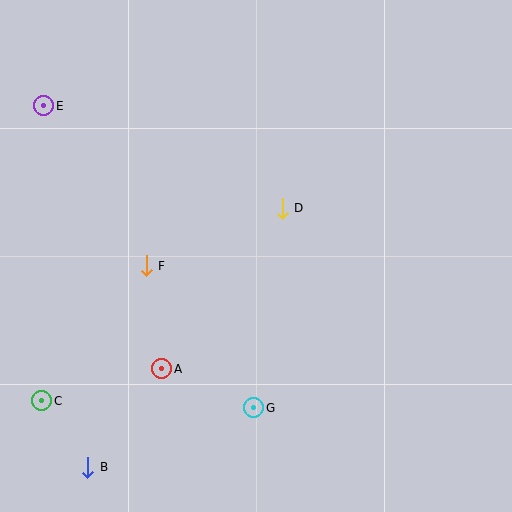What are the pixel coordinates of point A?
Point A is at (162, 369).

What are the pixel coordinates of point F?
Point F is at (146, 266).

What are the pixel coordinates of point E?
Point E is at (44, 106).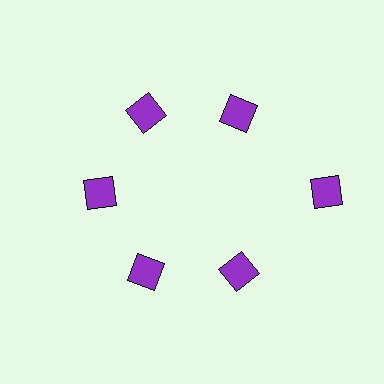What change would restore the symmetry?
The symmetry would be restored by moving it inward, back onto the ring so that all 6 diamonds sit at equal angles and equal distance from the center.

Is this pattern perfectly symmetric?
No. The 6 purple diamonds are arranged in a ring, but one element near the 3 o'clock position is pushed outward from the center, breaking the 6-fold rotational symmetry.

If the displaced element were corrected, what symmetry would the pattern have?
It would have 6-fold rotational symmetry — the pattern would map onto itself every 60 degrees.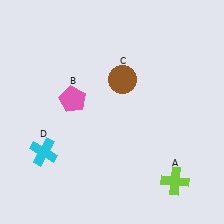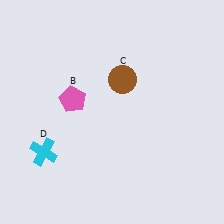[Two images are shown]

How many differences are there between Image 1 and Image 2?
There is 1 difference between the two images.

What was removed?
The lime cross (A) was removed in Image 2.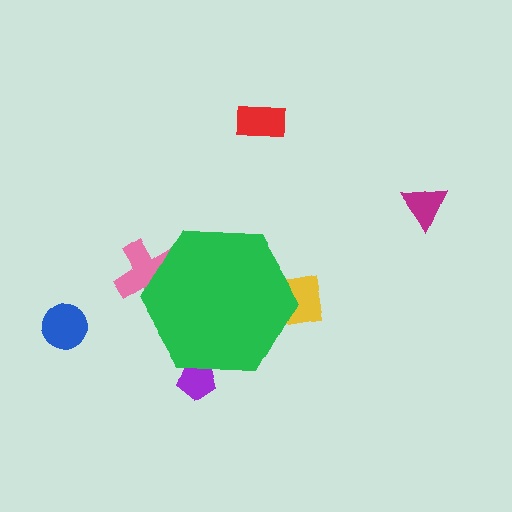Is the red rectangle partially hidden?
No, the red rectangle is fully visible.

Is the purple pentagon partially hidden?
Yes, the purple pentagon is partially hidden behind the green hexagon.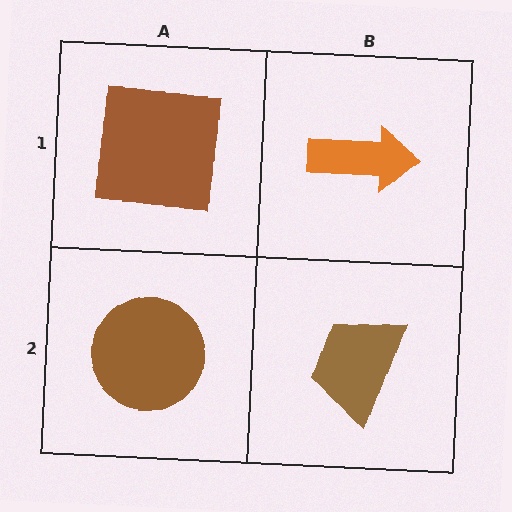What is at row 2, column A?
A brown circle.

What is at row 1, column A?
A brown square.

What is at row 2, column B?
A brown trapezoid.